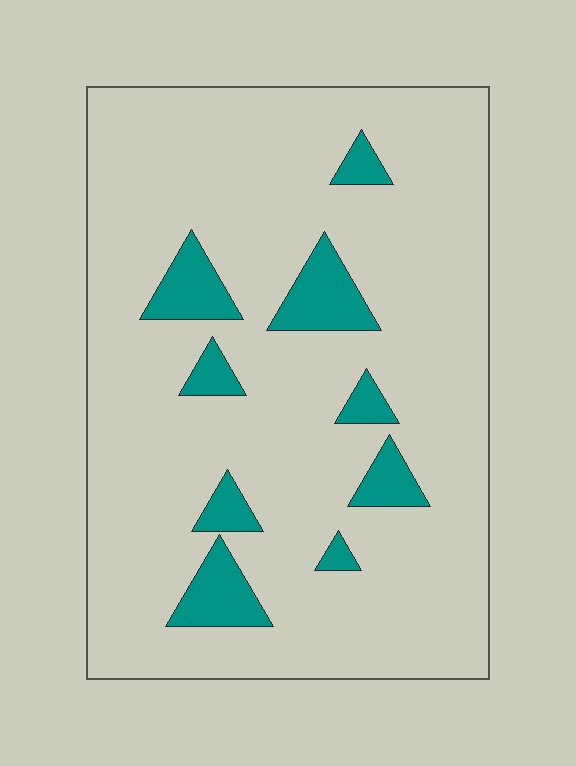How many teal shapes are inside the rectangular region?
9.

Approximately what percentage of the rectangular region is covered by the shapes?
Approximately 10%.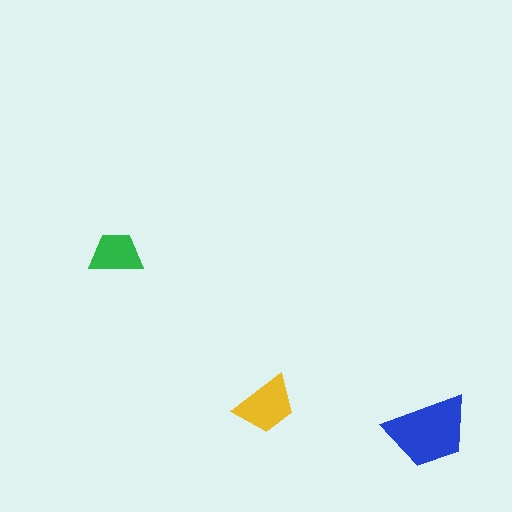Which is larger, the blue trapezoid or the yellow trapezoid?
The blue one.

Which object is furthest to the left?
The green trapezoid is leftmost.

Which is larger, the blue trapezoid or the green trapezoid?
The blue one.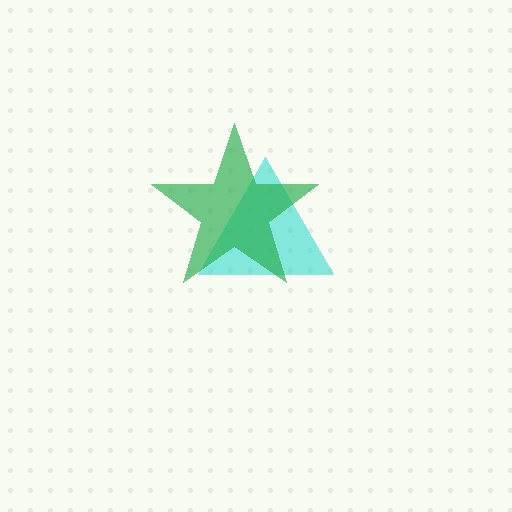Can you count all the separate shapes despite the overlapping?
Yes, there are 2 separate shapes.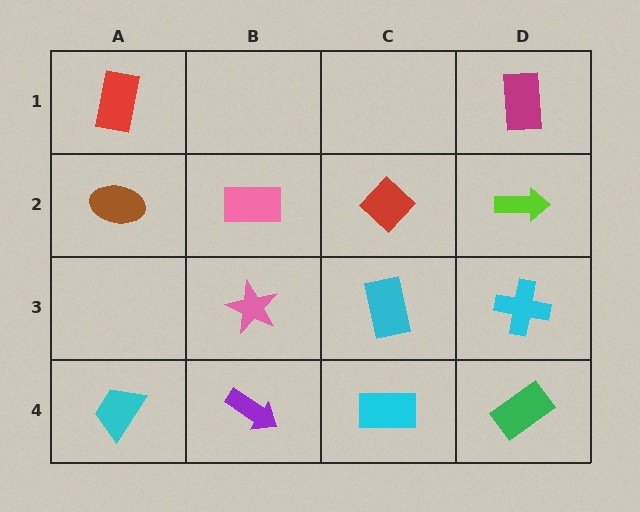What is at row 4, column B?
A purple arrow.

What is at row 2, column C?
A red diamond.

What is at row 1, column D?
A magenta rectangle.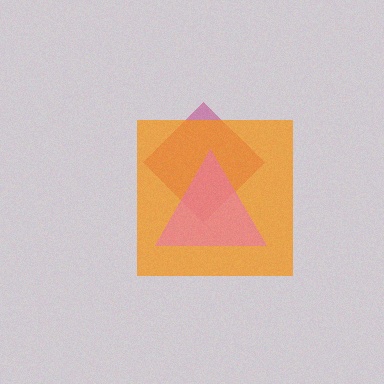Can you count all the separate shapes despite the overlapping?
Yes, there are 3 separate shapes.